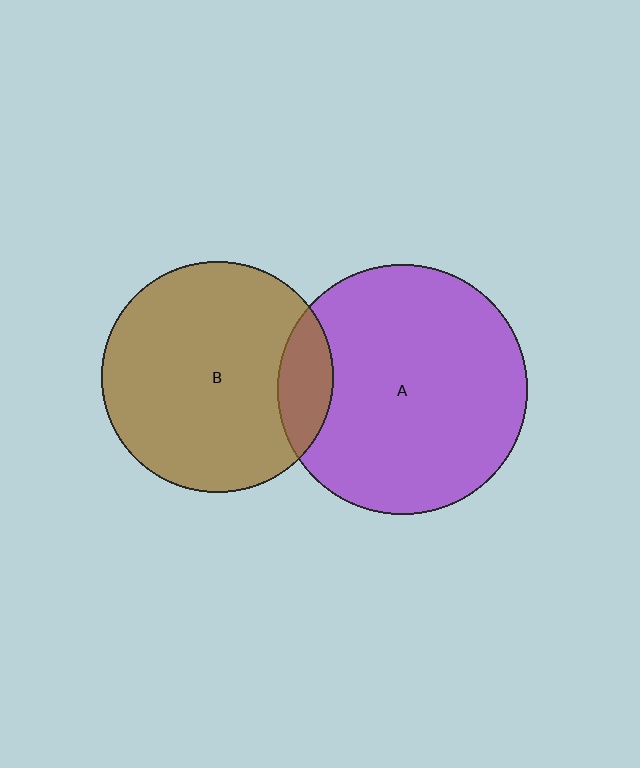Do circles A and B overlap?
Yes.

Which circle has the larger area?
Circle A (purple).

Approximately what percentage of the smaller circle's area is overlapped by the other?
Approximately 15%.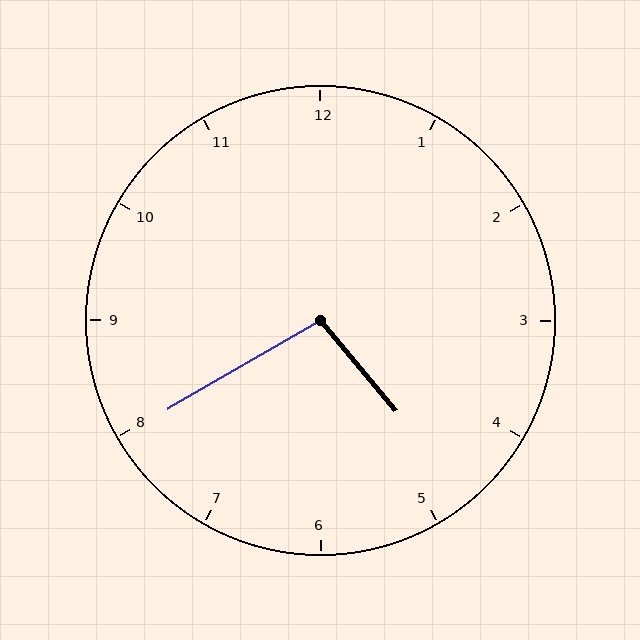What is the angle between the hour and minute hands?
Approximately 100 degrees.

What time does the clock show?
4:40.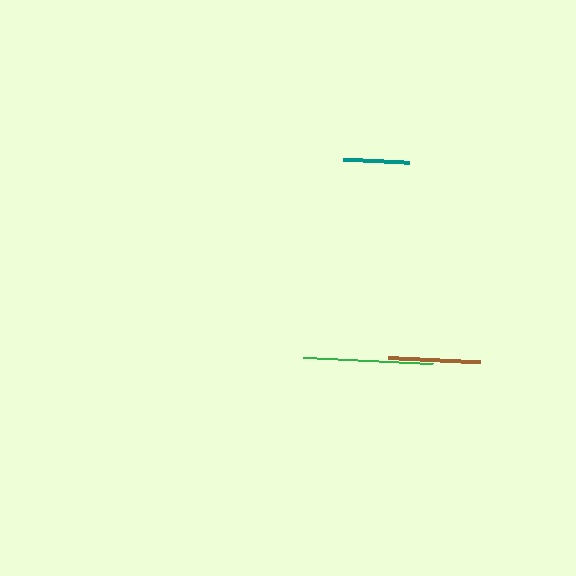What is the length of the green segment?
The green segment is approximately 129 pixels long.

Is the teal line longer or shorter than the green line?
The green line is longer than the teal line.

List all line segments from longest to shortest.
From longest to shortest: green, brown, teal.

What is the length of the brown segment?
The brown segment is approximately 92 pixels long.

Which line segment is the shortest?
The teal line is the shortest at approximately 66 pixels.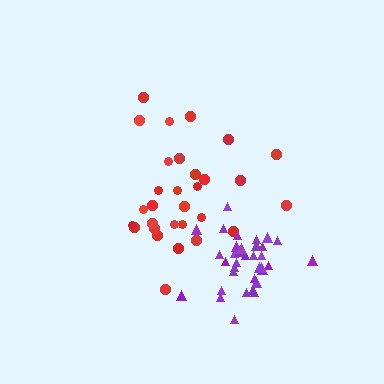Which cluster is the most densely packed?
Purple.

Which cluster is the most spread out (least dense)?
Red.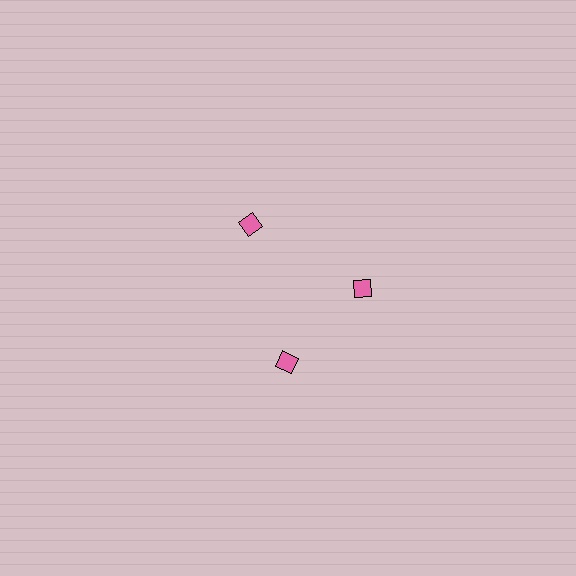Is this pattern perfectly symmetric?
No. The 3 pink diamonds are arranged in a ring, but one element near the 7 o'clock position is rotated out of alignment along the ring, breaking the 3-fold rotational symmetry.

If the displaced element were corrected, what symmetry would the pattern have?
It would have 3-fold rotational symmetry — the pattern would map onto itself every 120 degrees.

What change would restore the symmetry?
The symmetry would be restored by rotating it back into even spacing with its neighbors so that all 3 diamonds sit at equal angles and equal distance from the center.